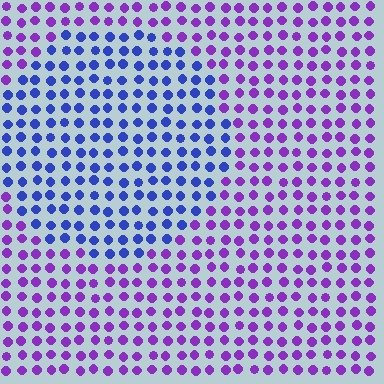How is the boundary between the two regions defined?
The boundary is defined purely by a slight shift in hue (about 47 degrees). Spacing, size, and orientation are identical on both sides.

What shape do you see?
I see a circle.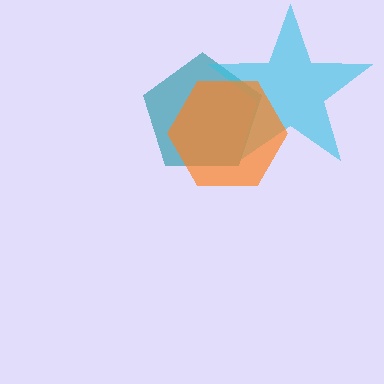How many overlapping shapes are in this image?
There are 3 overlapping shapes in the image.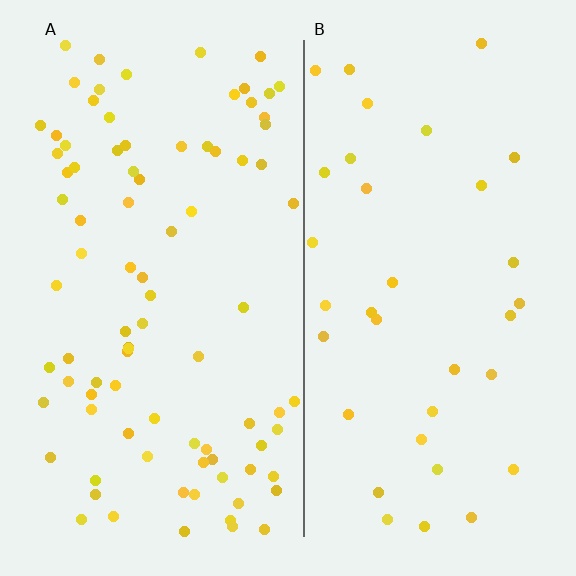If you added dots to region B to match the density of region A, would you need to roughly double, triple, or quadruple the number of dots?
Approximately double.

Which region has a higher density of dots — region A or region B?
A (the left).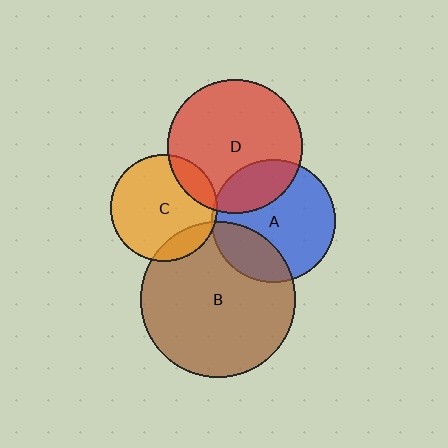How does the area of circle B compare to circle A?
Approximately 1.6 times.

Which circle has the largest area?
Circle B (brown).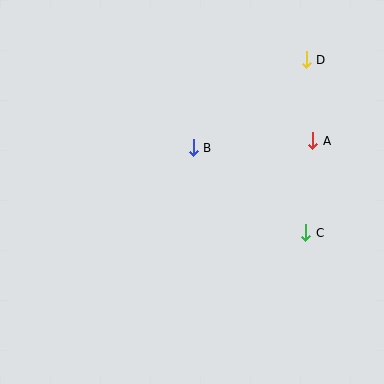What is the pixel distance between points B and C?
The distance between B and C is 141 pixels.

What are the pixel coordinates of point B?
Point B is at (193, 148).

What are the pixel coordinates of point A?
Point A is at (313, 141).